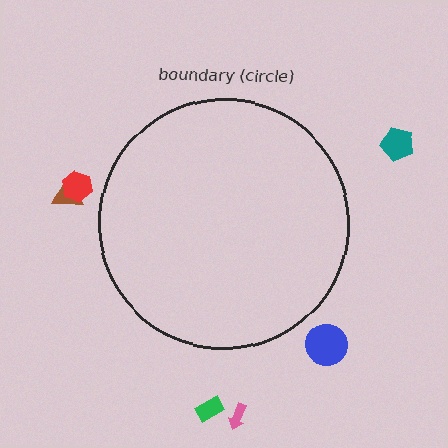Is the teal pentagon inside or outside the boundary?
Outside.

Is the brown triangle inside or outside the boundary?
Outside.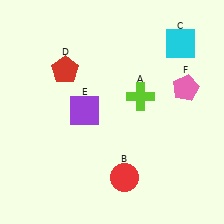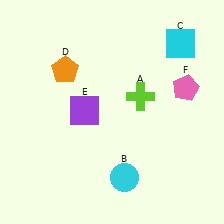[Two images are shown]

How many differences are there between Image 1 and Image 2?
There are 2 differences between the two images.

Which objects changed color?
B changed from red to cyan. D changed from red to orange.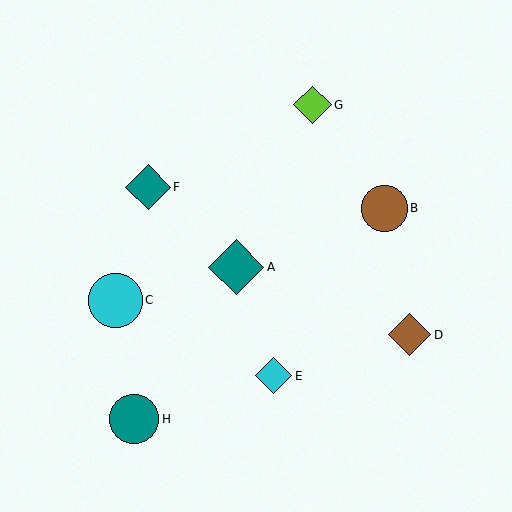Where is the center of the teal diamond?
The center of the teal diamond is at (236, 267).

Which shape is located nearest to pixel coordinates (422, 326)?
The brown diamond (labeled D) at (410, 335) is nearest to that location.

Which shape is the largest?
The teal diamond (labeled A) is the largest.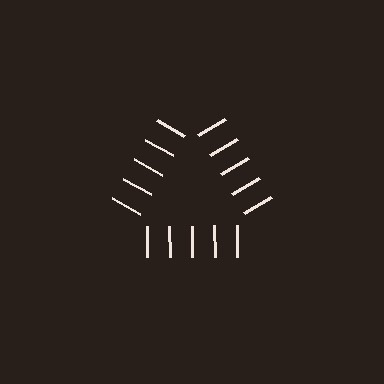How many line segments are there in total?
15 — 5 along each of the 3 edges.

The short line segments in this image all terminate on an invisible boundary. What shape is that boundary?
An illusory triangle — the line segments terminate on its edges but no continuous stroke is drawn.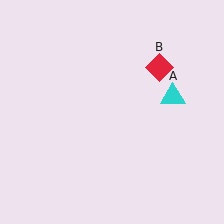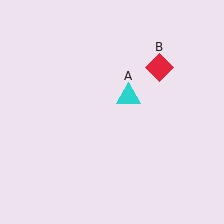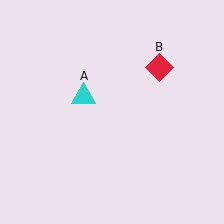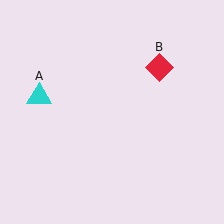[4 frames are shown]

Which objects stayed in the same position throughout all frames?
Red diamond (object B) remained stationary.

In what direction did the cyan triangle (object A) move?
The cyan triangle (object A) moved left.